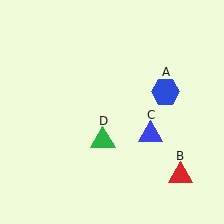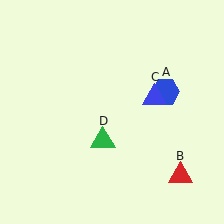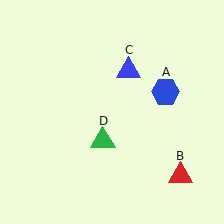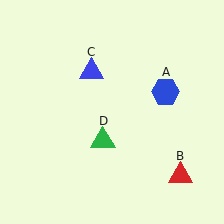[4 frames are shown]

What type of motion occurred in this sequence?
The blue triangle (object C) rotated counterclockwise around the center of the scene.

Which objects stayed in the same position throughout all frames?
Blue hexagon (object A) and red triangle (object B) and green triangle (object D) remained stationary.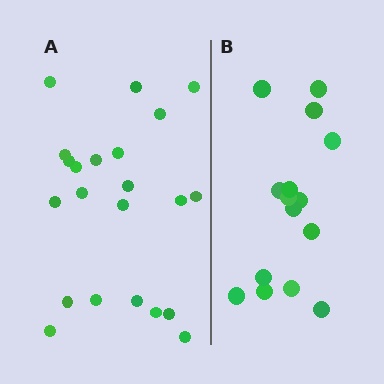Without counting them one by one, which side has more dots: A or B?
Region A (the left region) has more dots.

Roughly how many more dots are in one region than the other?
Region A has roughly 8 or so more dots than region B.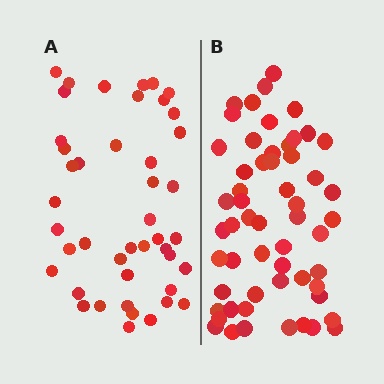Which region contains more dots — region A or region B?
Region B (the right region) has more dots.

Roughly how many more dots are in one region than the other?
Region B has roughly 12 or so more dots than region A.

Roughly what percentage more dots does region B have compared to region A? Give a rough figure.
About 25% more.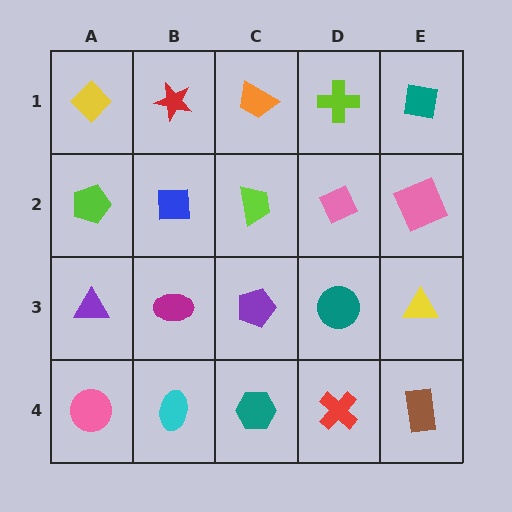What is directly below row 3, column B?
A cyan ellipse.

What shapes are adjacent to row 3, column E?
A pink square (row 2, column E), a brown rectangle (row 4, column E), a teal circle (row 3, column D).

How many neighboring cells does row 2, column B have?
4.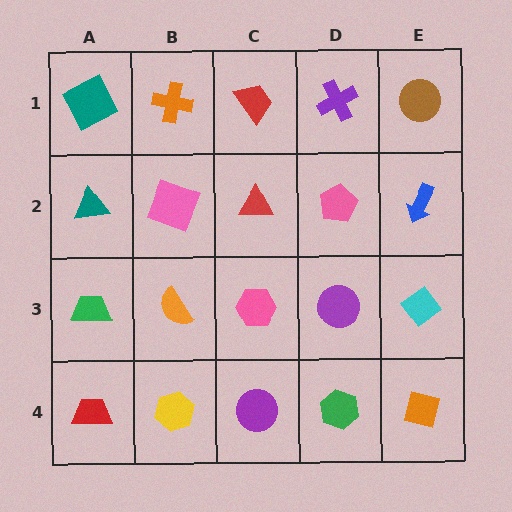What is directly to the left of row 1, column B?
A teal square.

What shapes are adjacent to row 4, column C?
A pink hexagon (row 3, column C), a yellow hexagon (row 4, column B), a green hexagon (row 4, column D).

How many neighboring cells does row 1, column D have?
3.